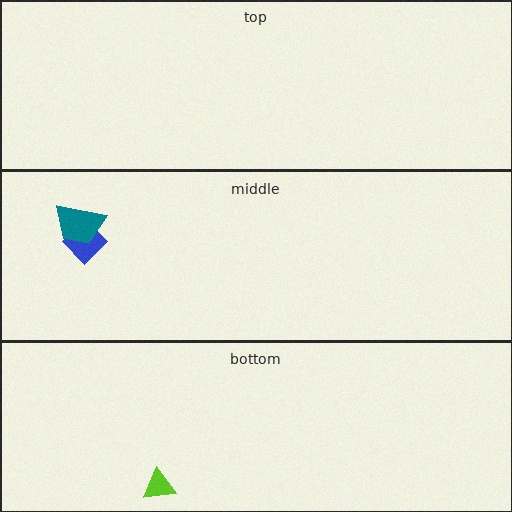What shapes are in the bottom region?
The lime triangle.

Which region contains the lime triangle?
The bottom region.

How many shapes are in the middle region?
2.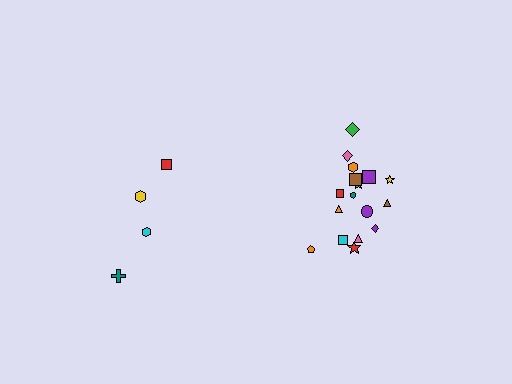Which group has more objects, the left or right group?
The right group.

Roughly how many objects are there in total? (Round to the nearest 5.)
Roughly 20 objects in total.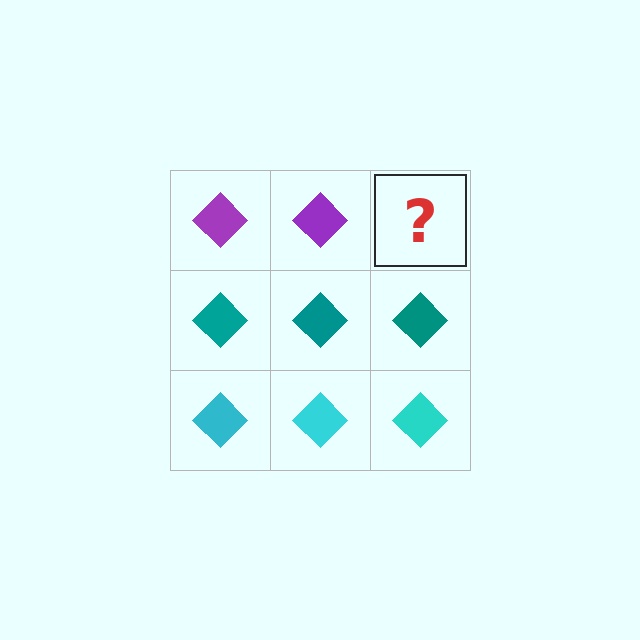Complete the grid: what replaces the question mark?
The question mark should be replaced with a purple diamond.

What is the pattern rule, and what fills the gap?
The rule is that each row has a consistent color. The gap should be filled with a purple diamond.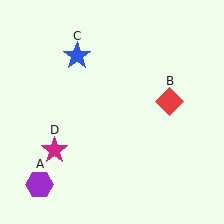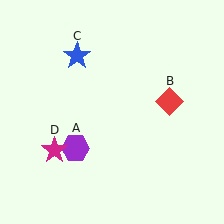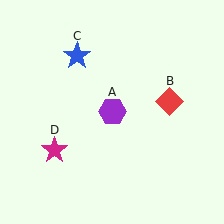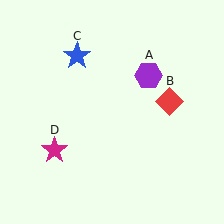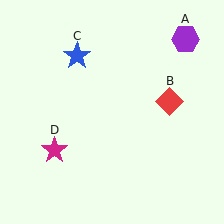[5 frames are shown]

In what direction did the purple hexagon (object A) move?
The purple hexagon (object A) moved up and to the right.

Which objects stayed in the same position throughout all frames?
Red diamond (object B) and blue star (object C) and magenta star (object D) remained stationary.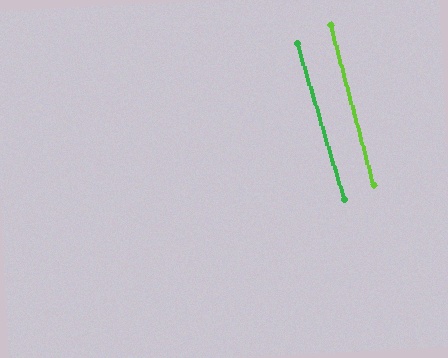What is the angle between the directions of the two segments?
Approximately 1 degree.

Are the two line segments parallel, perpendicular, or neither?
Parallel — their directions differ by only 1.2°.